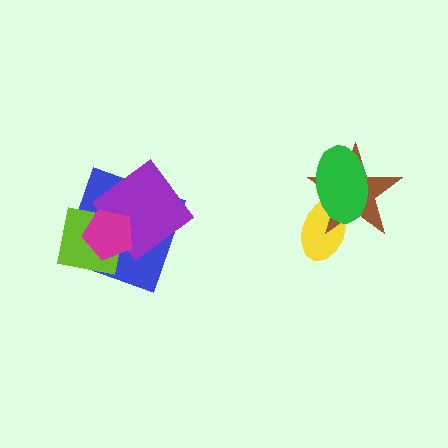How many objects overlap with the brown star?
2 objects overlap with the brown star.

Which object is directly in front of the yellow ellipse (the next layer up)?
The brown star is directly in front of the yellow ellipse.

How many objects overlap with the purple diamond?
2 objects overlap with the purple diamond.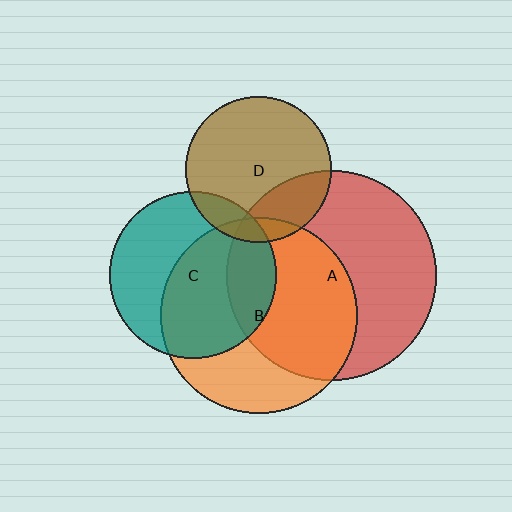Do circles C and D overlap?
Yes.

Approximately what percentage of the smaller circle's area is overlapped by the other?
Approximately 10%.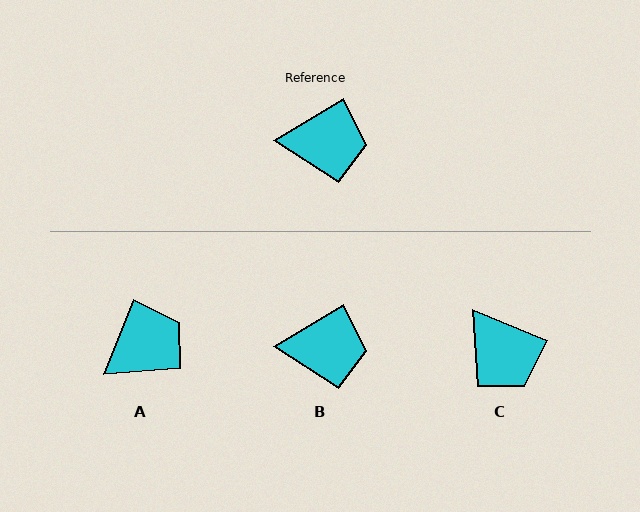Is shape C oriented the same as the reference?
No, it is off by about 53 degrees.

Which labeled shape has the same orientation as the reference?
B.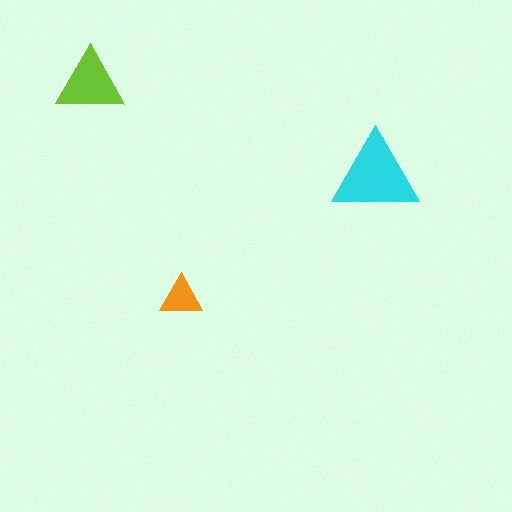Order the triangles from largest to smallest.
the cyan one, the lime one, the orange one.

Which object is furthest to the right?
The cyan triangle is rightmost.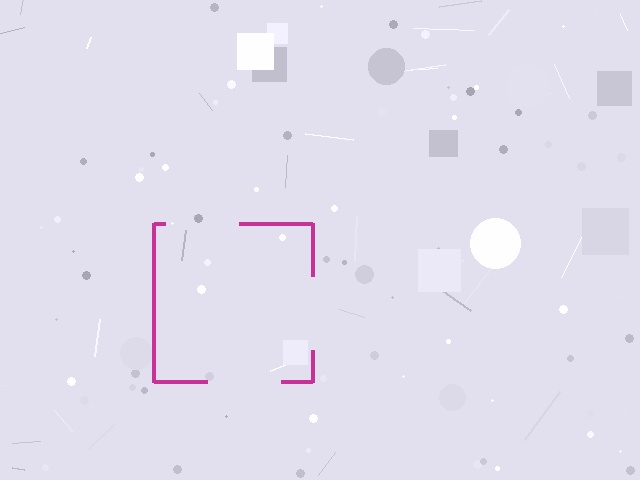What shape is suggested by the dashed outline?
The dashed outline suggests a square.